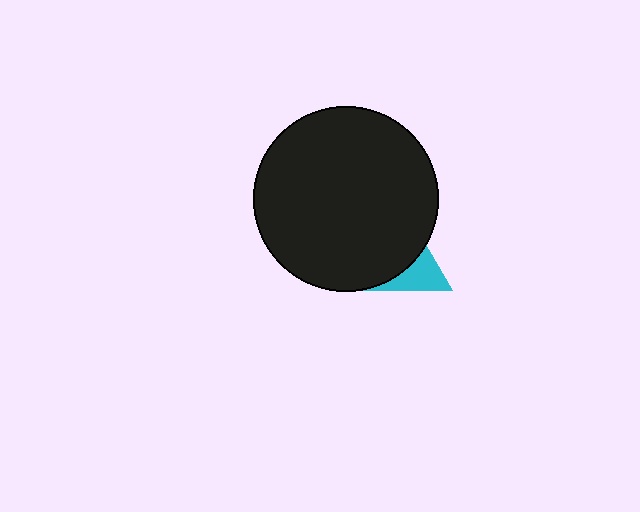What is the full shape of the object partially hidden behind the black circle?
The partially hidden object is a cyan triangle.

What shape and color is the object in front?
The object in front is a black circle.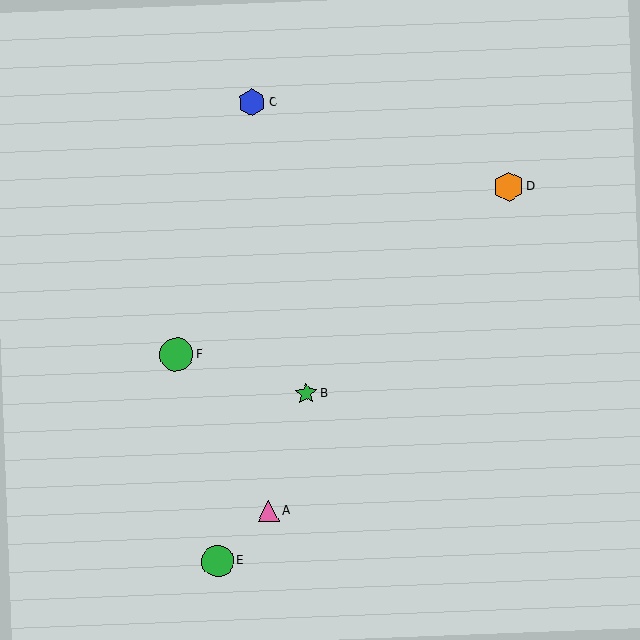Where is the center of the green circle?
The center of the green circle is at (217, 561).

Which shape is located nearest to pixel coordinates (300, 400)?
The green star (labeled B) at (306, 393) is nearest to that location.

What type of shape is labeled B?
Shape B is a green star.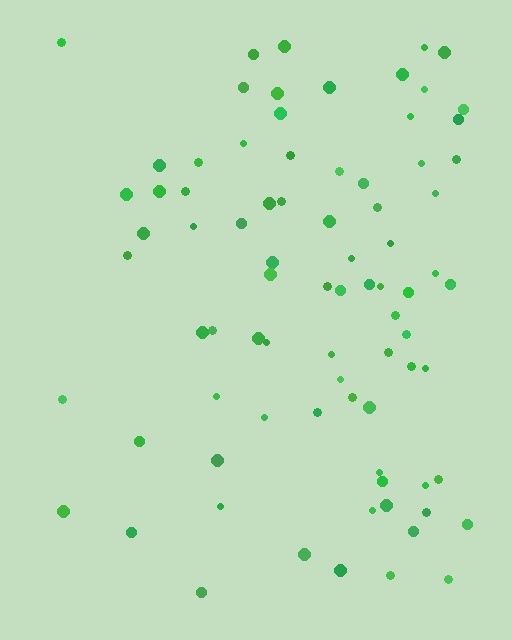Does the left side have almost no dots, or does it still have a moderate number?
Still a moderate number, just noticeably fewer than the right.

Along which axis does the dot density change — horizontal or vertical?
Horizontal.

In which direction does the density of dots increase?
From left to right, with the right side densest.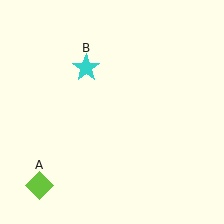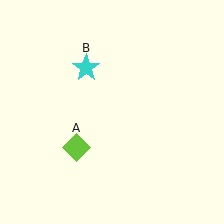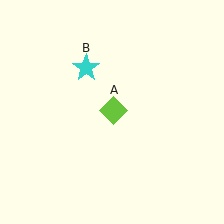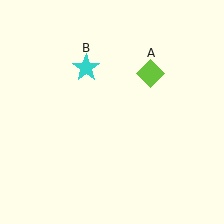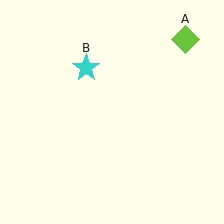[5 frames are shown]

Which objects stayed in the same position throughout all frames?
Cyan star (object B) remained stationary.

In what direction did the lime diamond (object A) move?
The lime diamond (object A) moved up and to the right.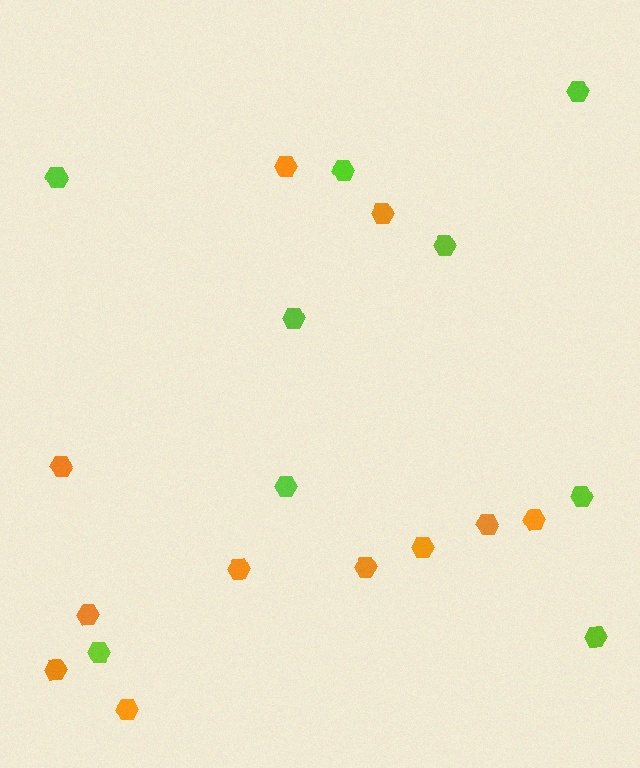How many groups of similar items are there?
There are 2 groups: one group of orange hexagons (11) and one group of lime hexagons (9).